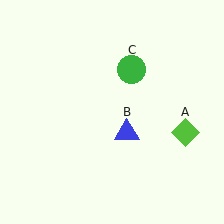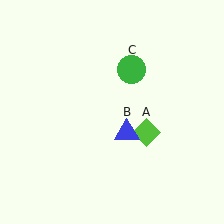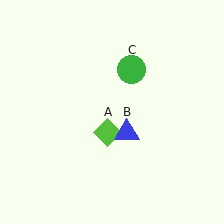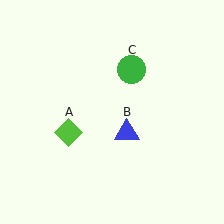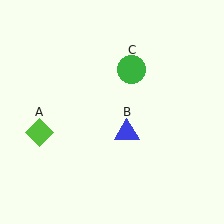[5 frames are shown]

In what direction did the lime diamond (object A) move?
The lime diamond (object A) moved left.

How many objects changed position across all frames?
1 object changed position: lime diamond (object A).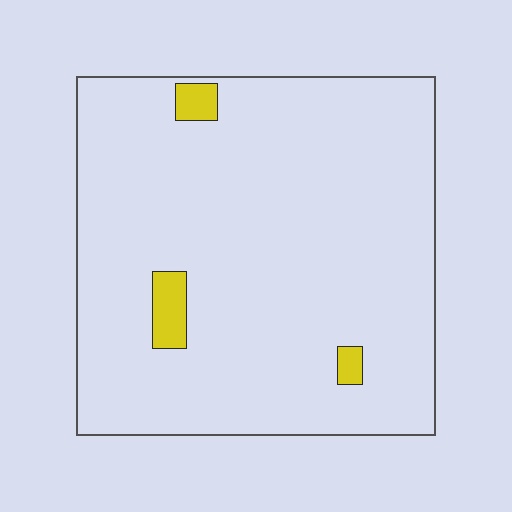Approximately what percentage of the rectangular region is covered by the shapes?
Approximately 5%.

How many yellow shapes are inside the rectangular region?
3.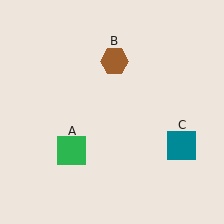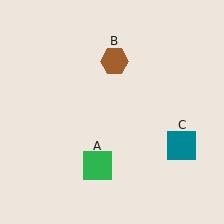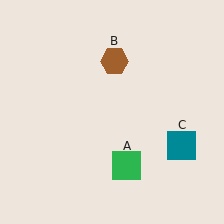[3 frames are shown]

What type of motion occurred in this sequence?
The green square (object A) rotated counterclockwise around the center of the scene.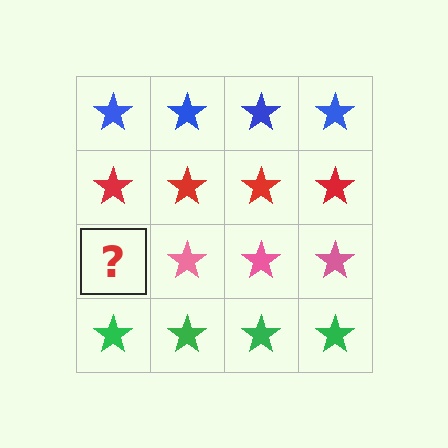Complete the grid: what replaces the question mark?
The question mark should be replaced with a pink star.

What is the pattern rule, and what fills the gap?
The rule is that each row has a consistent color. The gap should be filled with a pink star.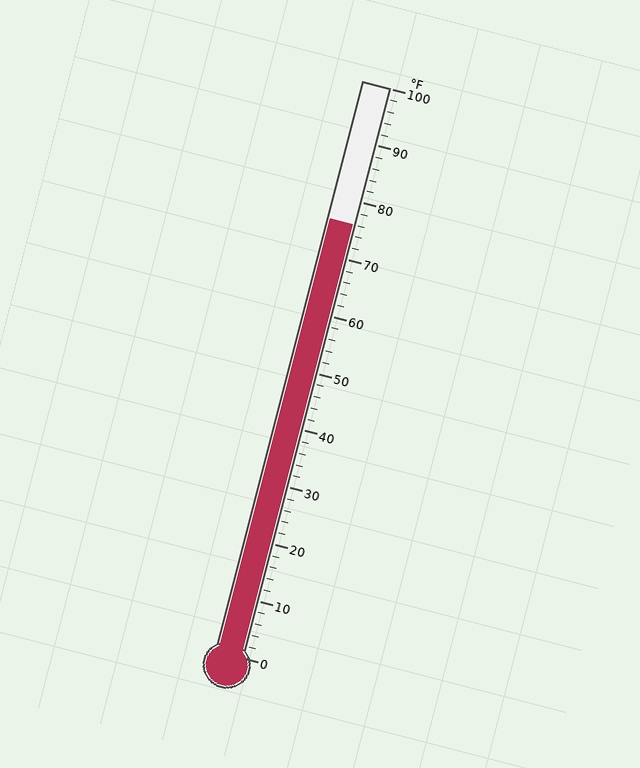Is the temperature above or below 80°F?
The temperature is below 80°F.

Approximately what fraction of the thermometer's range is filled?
The thermometer is filled to approximately 75% of its range.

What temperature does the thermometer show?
The thermometer shows approximately 76°F.